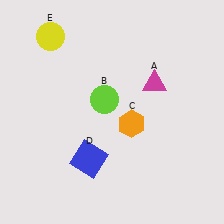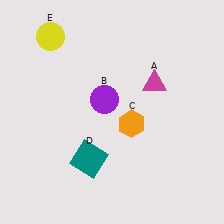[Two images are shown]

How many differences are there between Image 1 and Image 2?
There are 2 differences between the two images.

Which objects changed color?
B changed from lime to purple. D changed from blue to teal.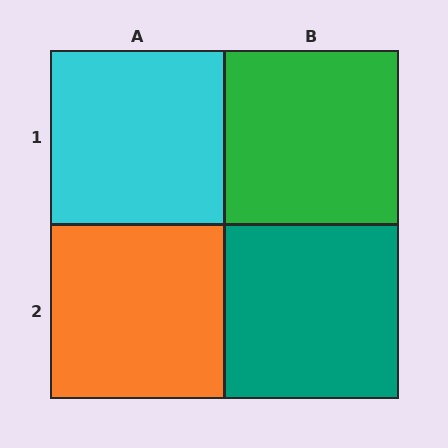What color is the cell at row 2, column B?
Teal.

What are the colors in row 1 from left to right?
Cyan, green.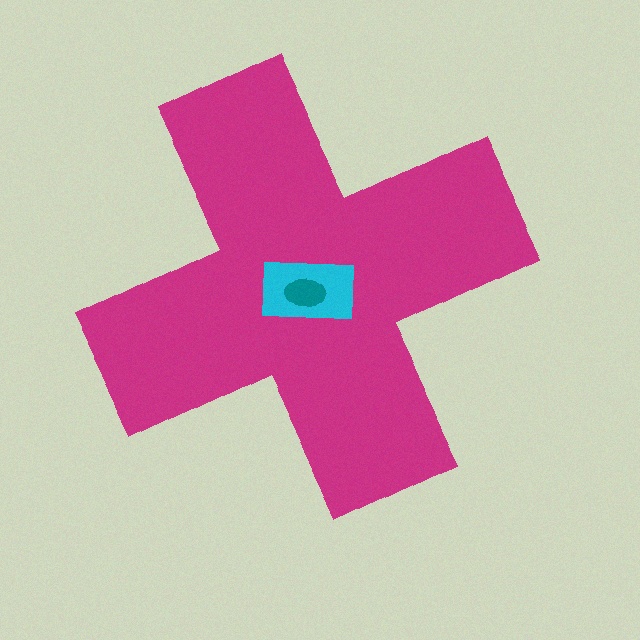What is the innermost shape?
The teal ellipse.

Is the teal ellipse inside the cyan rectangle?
Yes.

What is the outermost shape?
The magenta cross.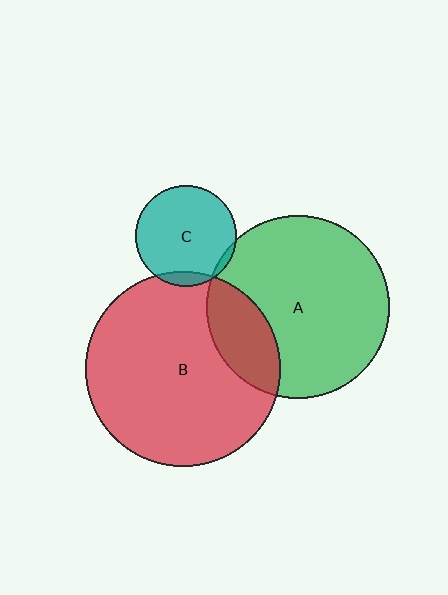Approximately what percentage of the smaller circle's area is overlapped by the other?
Approximately 20%.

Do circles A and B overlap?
Yes.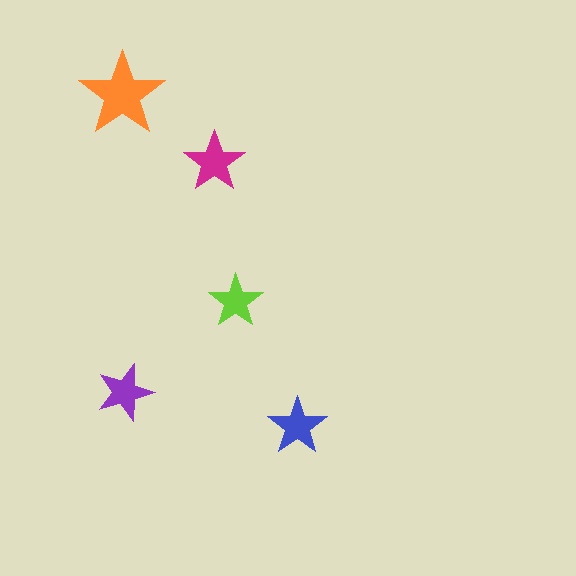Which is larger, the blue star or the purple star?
The blue one.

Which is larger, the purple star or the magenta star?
The magenta one.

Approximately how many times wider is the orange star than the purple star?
About 1.5 times wider.